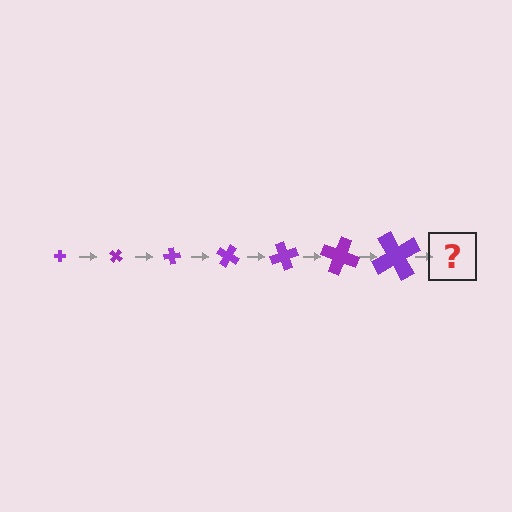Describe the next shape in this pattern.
It should be a cross, larger than the previous one and rotated 280 degrees from the start.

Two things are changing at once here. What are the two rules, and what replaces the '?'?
The two rules are that the cross grows larger each step and it rotates 40 degrees each step. The '?' should be a cross, larger than the previous one and rotated 280 degrees from the start.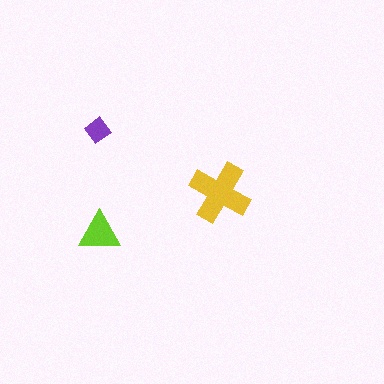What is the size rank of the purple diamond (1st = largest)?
3rd.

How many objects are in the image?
There are 3 objects in the image.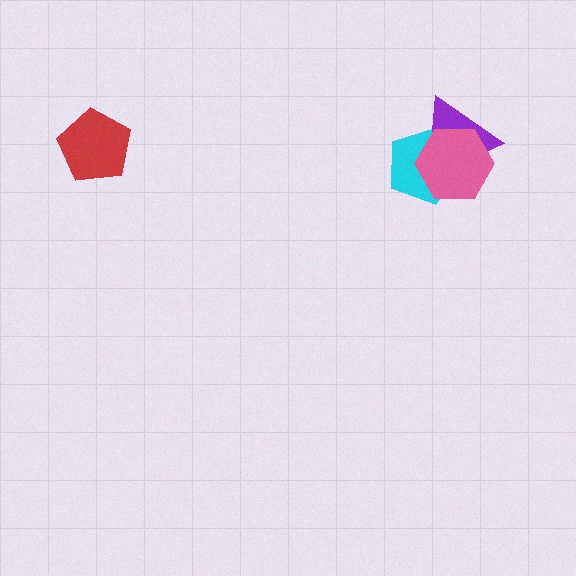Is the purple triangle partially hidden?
Yes, it is partially covered by another shape.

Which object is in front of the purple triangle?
The pink hexagon is in front of the purple triangle.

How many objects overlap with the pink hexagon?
2 objects overlap with the pink hexagon.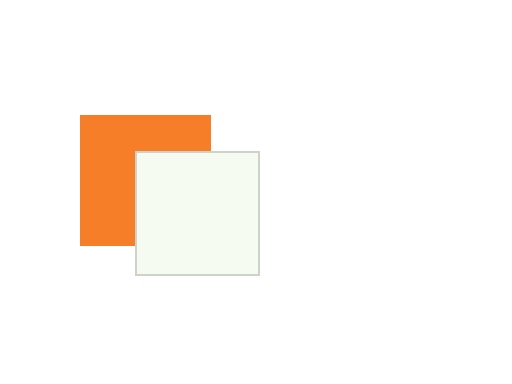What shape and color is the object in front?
The object in front is a white square.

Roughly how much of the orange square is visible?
About half of it is visible (roughly 58%).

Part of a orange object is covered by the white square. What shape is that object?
It is a square.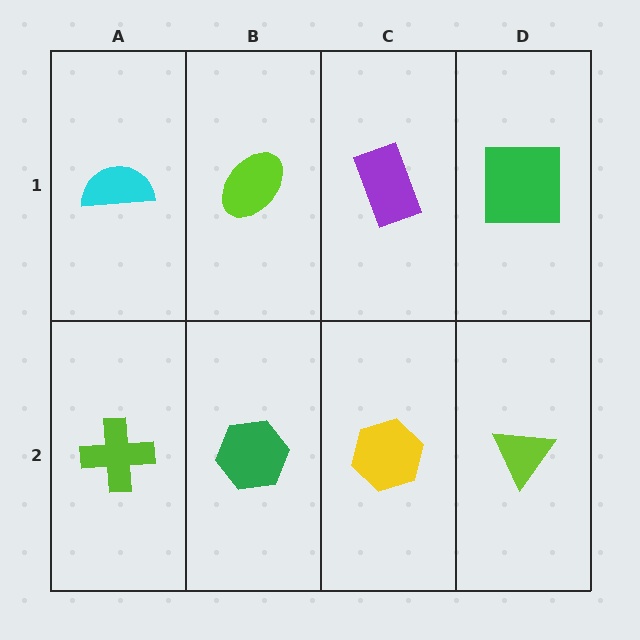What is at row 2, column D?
A lime triangle.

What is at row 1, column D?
A green square.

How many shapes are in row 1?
4 shapes.